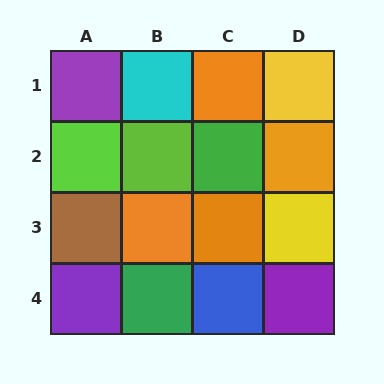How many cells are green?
2 cells are green.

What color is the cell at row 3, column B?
Orange.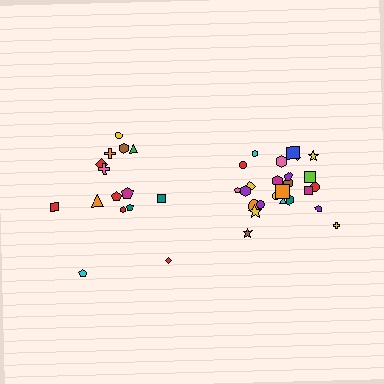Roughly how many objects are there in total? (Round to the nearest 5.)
Roughly 40 objects in total.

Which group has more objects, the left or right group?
The right group.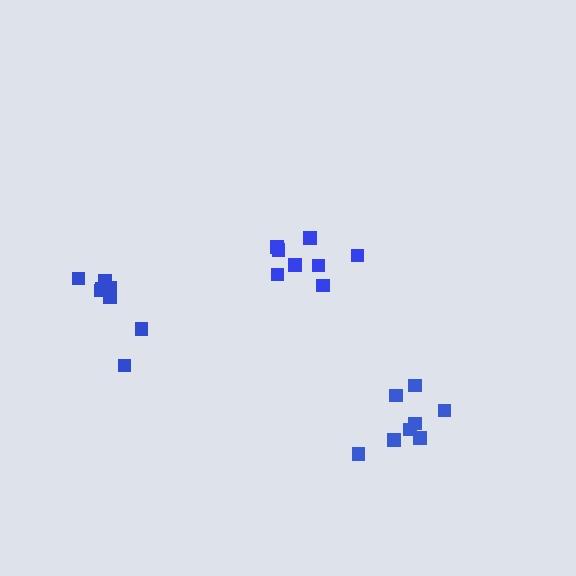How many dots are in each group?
Group 1: 8 dots, Group 2: 8 dots, Group 3: 8 dots (24 total).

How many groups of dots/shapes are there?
There are 3 groups.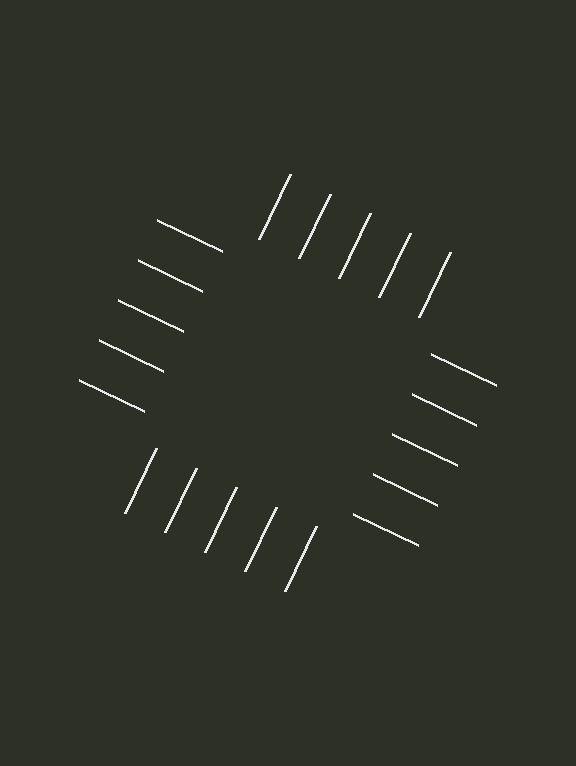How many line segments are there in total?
20 — 5 along each of the 4 edges.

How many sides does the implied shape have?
4 sides — the line-ends trace a square.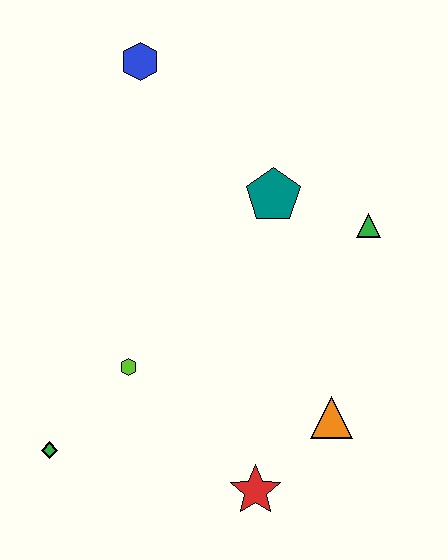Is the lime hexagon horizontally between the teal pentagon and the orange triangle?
No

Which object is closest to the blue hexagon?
The teal pentagon is closest to the blue hexagon.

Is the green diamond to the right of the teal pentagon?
No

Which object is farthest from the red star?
The blue hexagon is farthest from the red star.